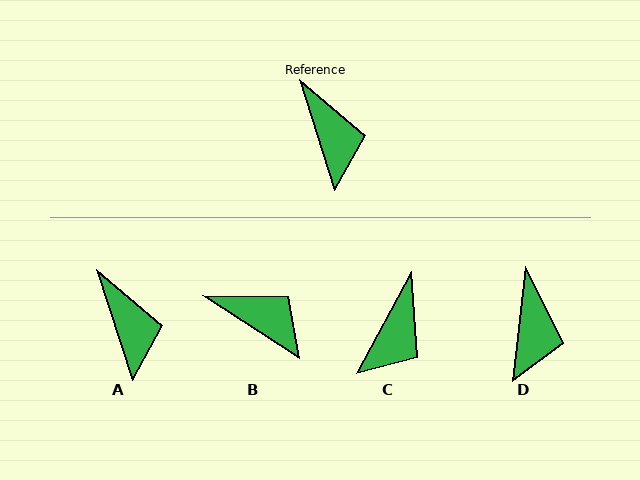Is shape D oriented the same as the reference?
No, it is off by about 24 degrees.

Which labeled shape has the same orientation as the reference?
A.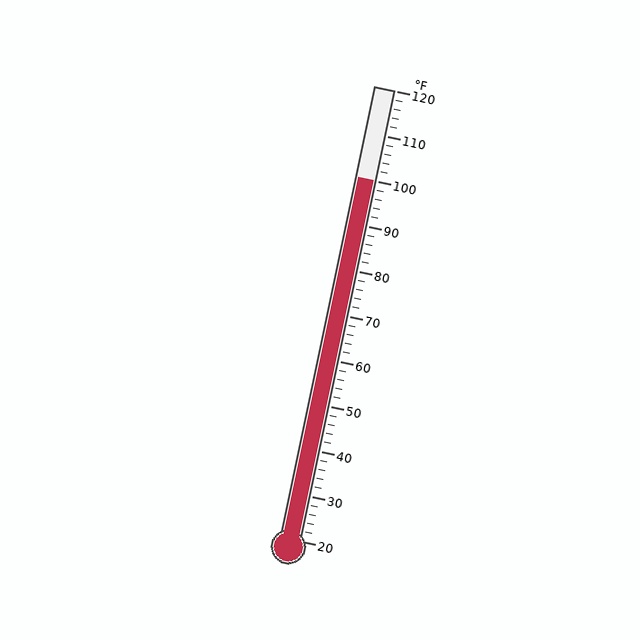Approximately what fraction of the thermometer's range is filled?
The thermometer is filled to approximately 80% of its range.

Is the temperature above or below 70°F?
The temperature is above 70°F.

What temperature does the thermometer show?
The thermometer shows approximately 100°F.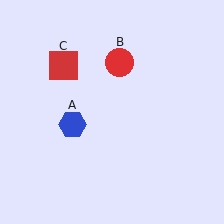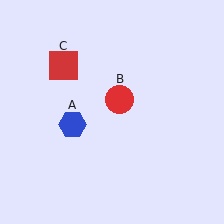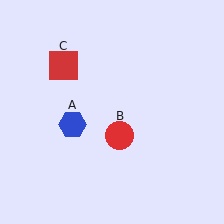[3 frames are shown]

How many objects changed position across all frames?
1 object changed position: red circle (object B).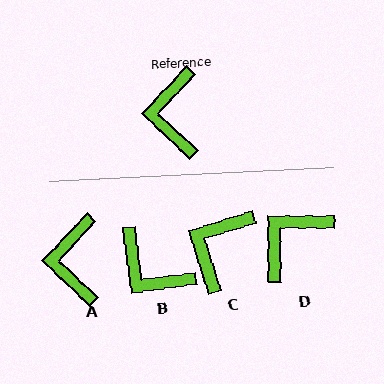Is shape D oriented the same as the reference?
No, it is off by about 47 degrees.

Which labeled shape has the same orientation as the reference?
A.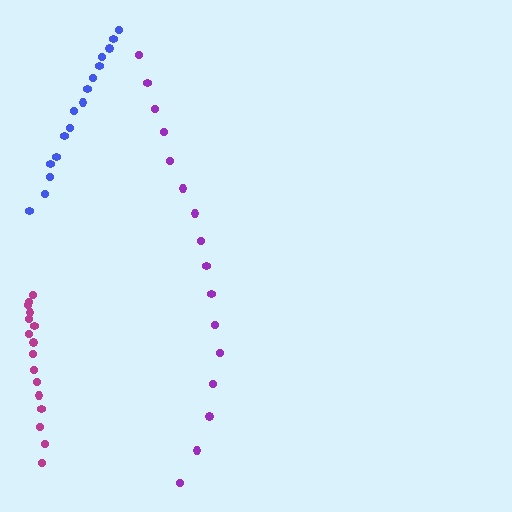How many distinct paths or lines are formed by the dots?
There are 3 distinct paths.